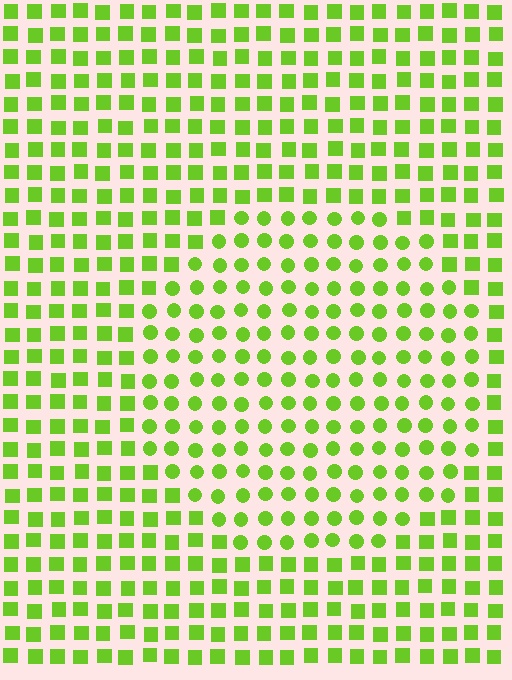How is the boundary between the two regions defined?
The boundary is defined by a change in element shape: circles inside vs. squares outside. All elements share the same color and spacing.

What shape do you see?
I see a circle.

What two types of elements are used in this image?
The image uses circles inside the circle region and squares outside it.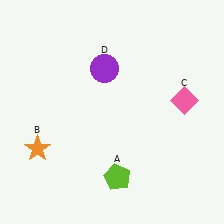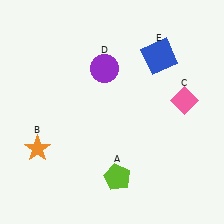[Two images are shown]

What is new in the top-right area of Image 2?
A blue square (E) was added in the top-right area of Image 2.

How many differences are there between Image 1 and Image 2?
There is 1 difference between the two images.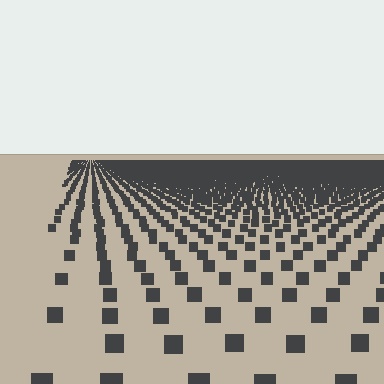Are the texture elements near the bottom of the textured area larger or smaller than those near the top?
Larger. Near the bottom, elements are closer to the viewer and appear at a bigger on-screen size.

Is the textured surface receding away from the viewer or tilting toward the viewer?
The surface is receding away from the viewer. Texture elements get smaller and denser toward the top.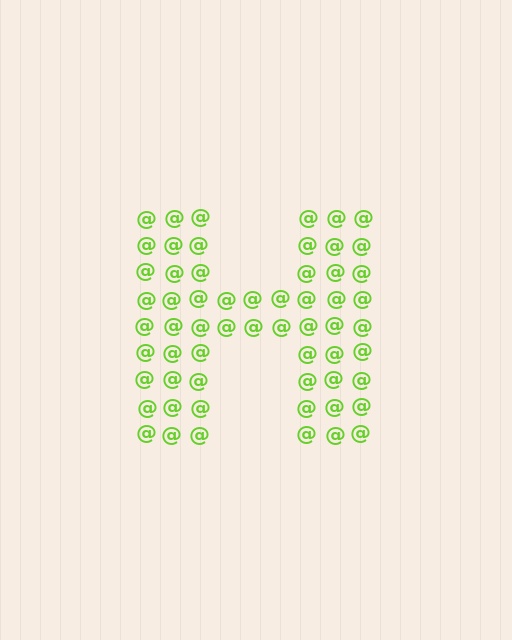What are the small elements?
The small elements are at signs.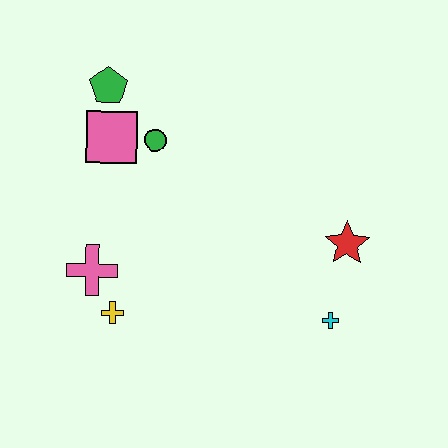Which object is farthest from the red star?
The green pentagon is farthest from the red star.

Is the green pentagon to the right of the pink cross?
Yes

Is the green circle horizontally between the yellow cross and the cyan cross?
Yes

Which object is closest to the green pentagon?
The pink square is closest to the green pentagon.